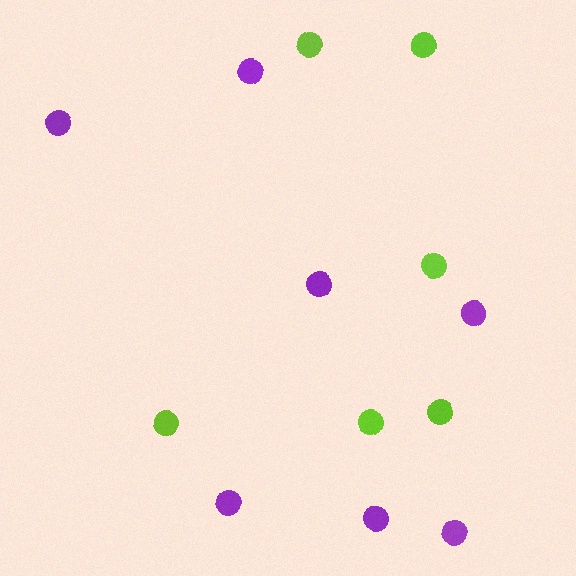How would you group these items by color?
There are 2 groups: one group of lime circles (6) and one group of purple circles (7).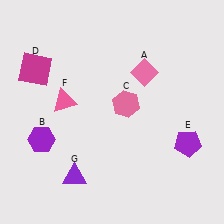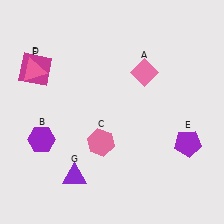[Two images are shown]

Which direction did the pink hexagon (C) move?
The pink hexagon (C) moved down.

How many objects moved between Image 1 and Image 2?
2 objects moved between the two images.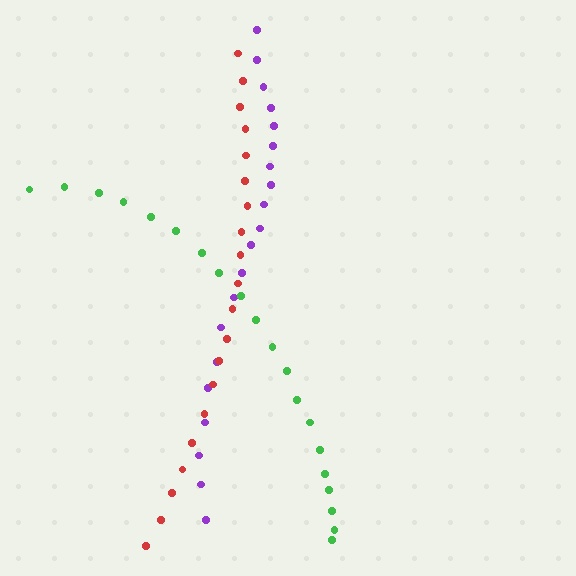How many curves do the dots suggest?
There are 3 distinct paths.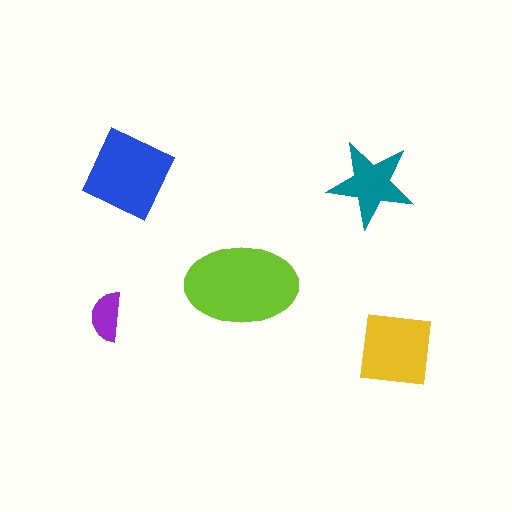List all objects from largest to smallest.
The lime ellipse, the blue diamond, the yellow square, the teal star, the purple semicircle.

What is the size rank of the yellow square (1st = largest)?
3rd.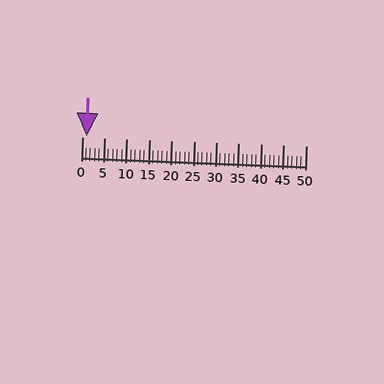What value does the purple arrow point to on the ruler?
The purple arrow points to approximately 1.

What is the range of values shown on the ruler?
The ruler shows values from 0 to 50.